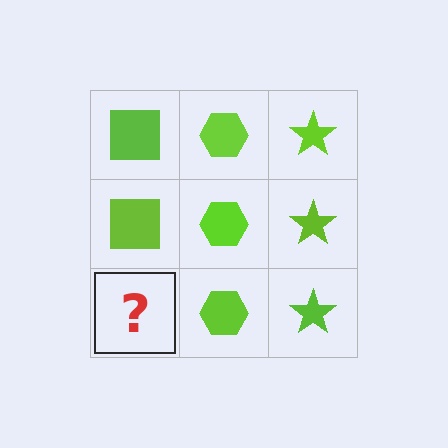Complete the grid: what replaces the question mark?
The question mark should be replaced with a lime square.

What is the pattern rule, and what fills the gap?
The rule is that each column has a consistent shape. The gap should be filled with a lime square.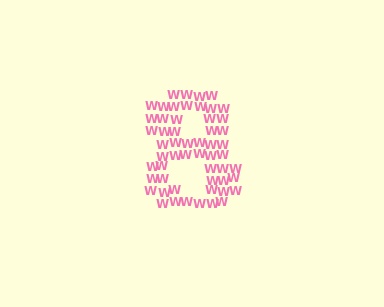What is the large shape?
The large shape is the digit 8.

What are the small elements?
The small elements are letter W's.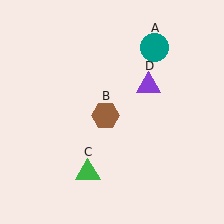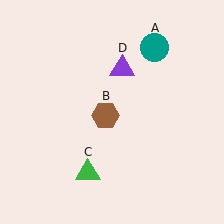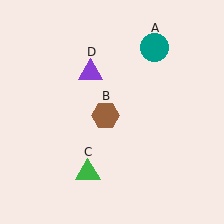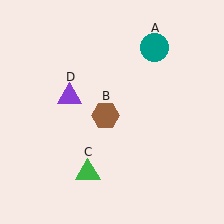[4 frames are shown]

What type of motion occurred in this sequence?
The purple triangle (object D) rotated counterclockwise around the center of the scene.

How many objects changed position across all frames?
1 object changed position: purple triangle (object D).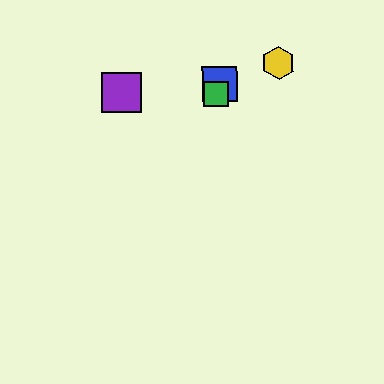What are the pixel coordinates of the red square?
The red square is at (221, 82).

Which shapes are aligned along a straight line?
The red square, the blue square, the green square are aligned along a straight line.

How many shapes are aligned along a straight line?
3 shapes (the red square, the blue square, the green square) are aligned along a straight line.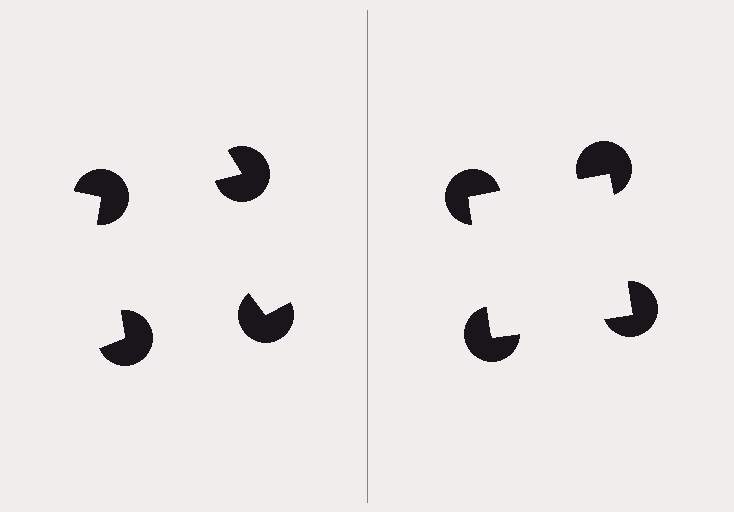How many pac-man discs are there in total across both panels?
8 — 4 on each side.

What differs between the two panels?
The pac-man discs are positioned identically on both sides; only the wedge orientations differ. On the right they align to a square; on the left they are misaligned.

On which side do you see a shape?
An illusory square appears on the right side. On the left side the wedge cuts are rotated, so no coherent shape forms.